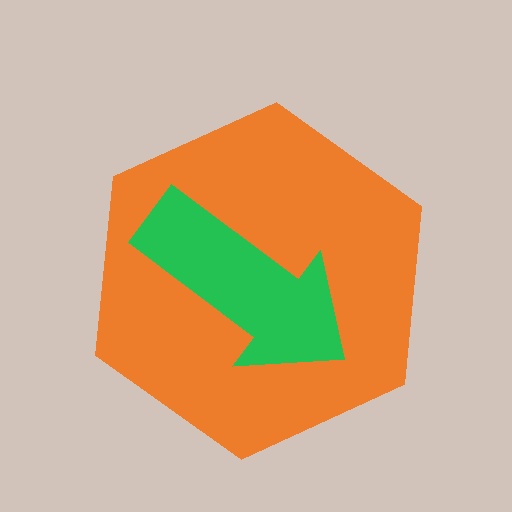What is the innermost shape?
The green arrow.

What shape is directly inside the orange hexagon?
The green arrow.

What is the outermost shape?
The orange hexagon.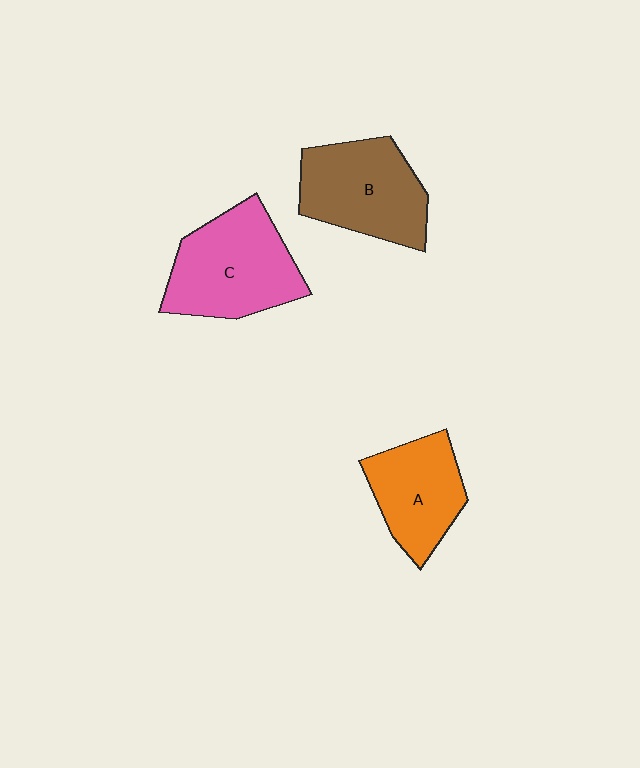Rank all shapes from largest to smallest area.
From largest to smallest: C (pink), B (brown), A (orange).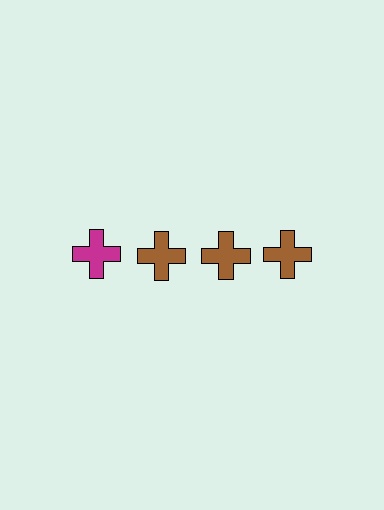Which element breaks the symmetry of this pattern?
The magenta cross in the top row, leftmost column breaks the symmetry. All other shapes are brown crosses.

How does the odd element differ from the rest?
It has a different color: magenta instead of brown.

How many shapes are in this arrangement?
There are 4 shapes arranged in a grid pattern.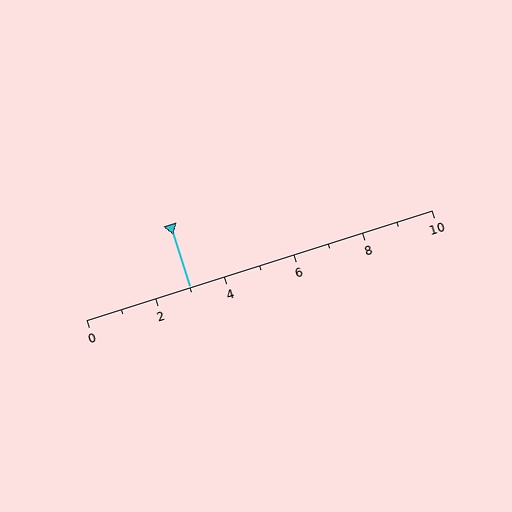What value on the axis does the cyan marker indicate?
The marker indicates approximately 3.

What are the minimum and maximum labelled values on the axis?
The axis runs from 0 to 10.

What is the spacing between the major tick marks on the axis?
The major ticks are spaced 2 apart.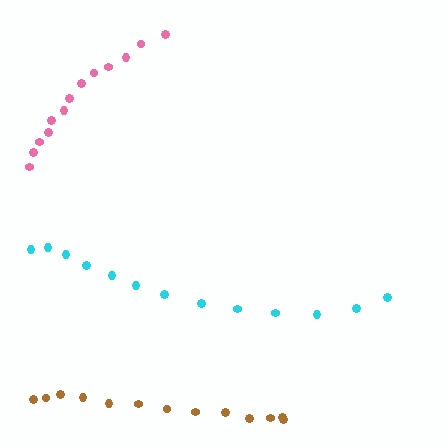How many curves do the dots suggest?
There are 3 distinct paths.